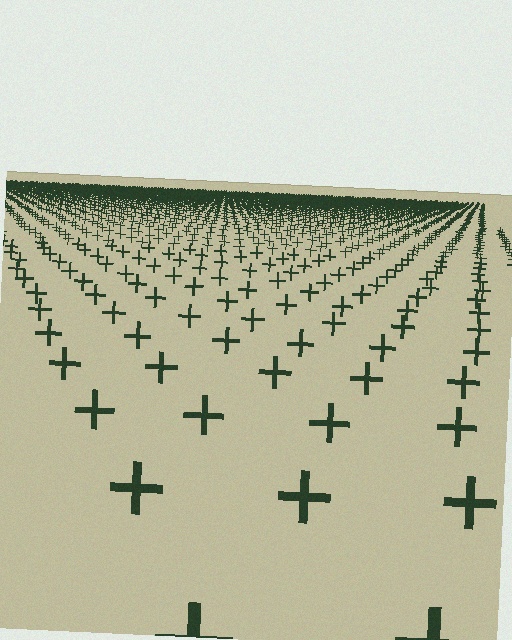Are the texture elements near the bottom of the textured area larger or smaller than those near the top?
Larger. Near the bottom, elements are closer to the viewer and appear at a bigger on-screen size.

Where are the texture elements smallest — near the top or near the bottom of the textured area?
Near the top.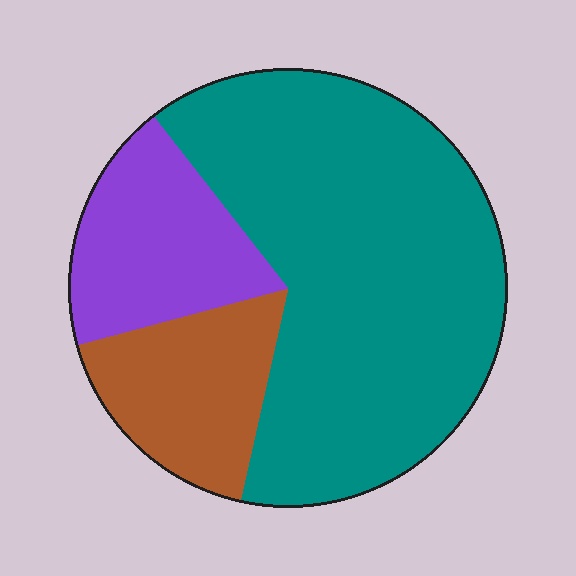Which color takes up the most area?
Teal, at roughly 65%.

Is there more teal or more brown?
Teal.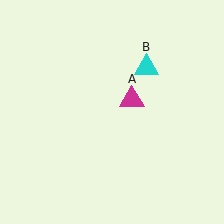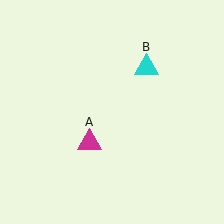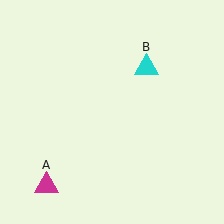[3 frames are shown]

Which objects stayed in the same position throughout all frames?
Cyan triangle (object B) remained stationary.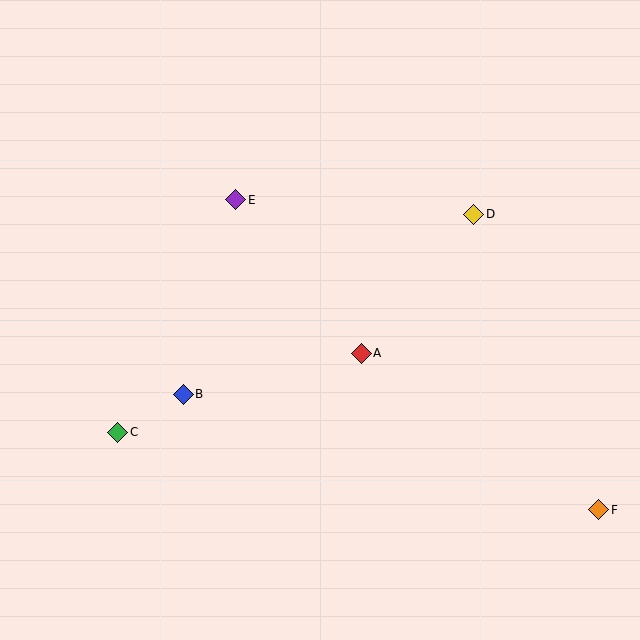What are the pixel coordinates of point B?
Point B is at (183, 394).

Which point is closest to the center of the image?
Point A at (361, 353) is closest to the center.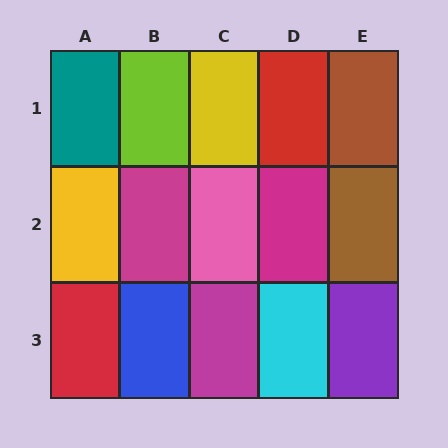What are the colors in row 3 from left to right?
Red, blue, magenta, cyan, purple.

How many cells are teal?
1 cell is teal.